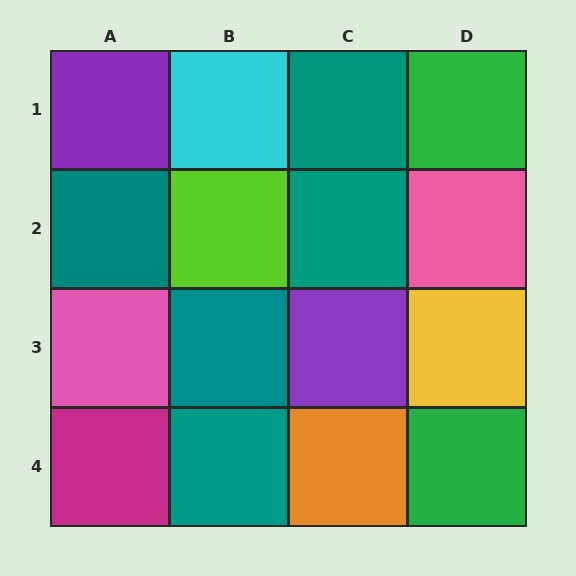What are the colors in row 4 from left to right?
Magenta, teal, orange, green.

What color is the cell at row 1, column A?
Purple.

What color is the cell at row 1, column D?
Green.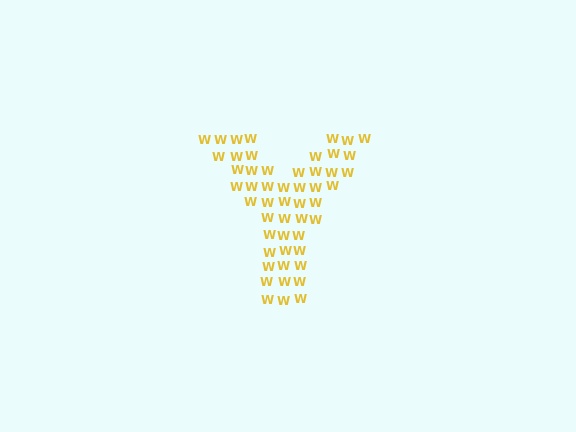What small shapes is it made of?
It is made of small letter W's.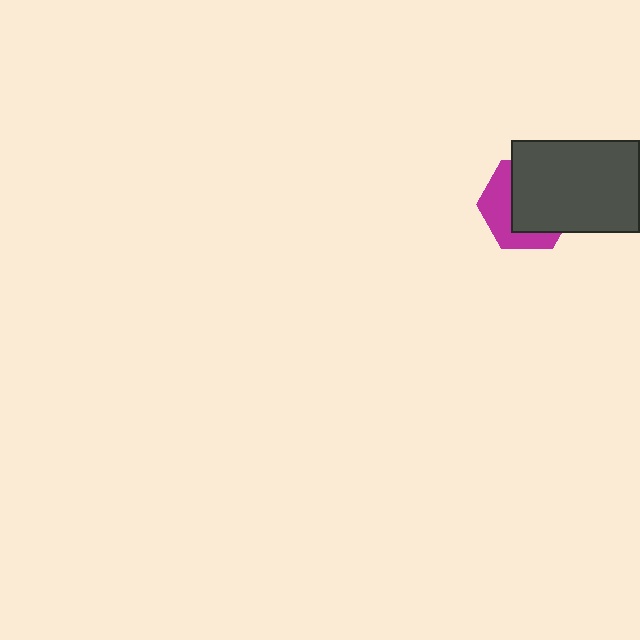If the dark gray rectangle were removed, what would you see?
You would see the complete magenta hexagon.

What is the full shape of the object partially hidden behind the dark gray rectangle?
The partially hidden object is a magenta hexagon.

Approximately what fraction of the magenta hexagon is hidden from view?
Roughly 60% of the magenta hexagon is hidden behind the dark gray rectangle.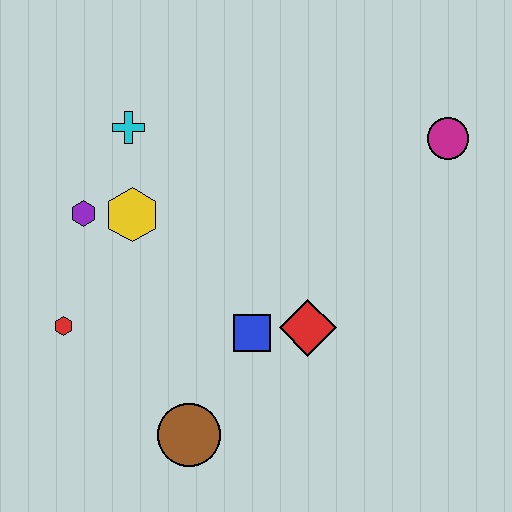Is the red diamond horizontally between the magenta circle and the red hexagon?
Yes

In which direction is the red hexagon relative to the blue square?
The red hexagon is to the left of the blue square.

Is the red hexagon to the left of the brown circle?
Yes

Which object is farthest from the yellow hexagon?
The magenta circle is farthest from the yellow hexagon.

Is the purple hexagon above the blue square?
Yes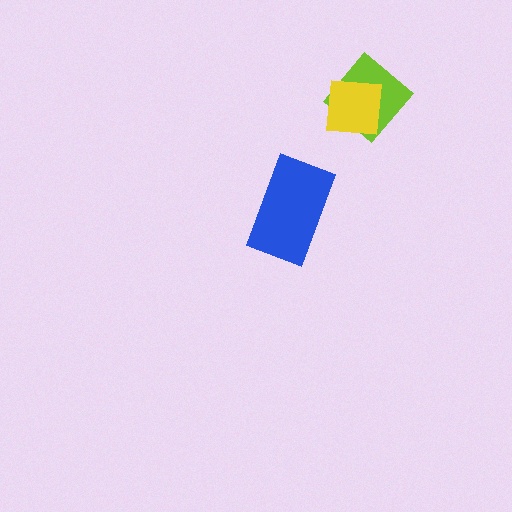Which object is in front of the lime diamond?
The yellow square is in front of the lime diamond.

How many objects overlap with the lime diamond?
1 object overlaps with the lime diamond.